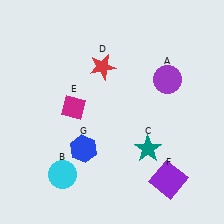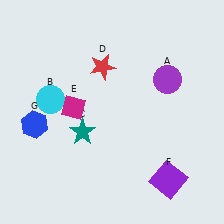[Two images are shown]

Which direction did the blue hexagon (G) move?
The blue hexagon (G) moved left.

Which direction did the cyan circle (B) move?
The cyan circle (B) moved up.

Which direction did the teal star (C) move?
The teal star (C) moved left.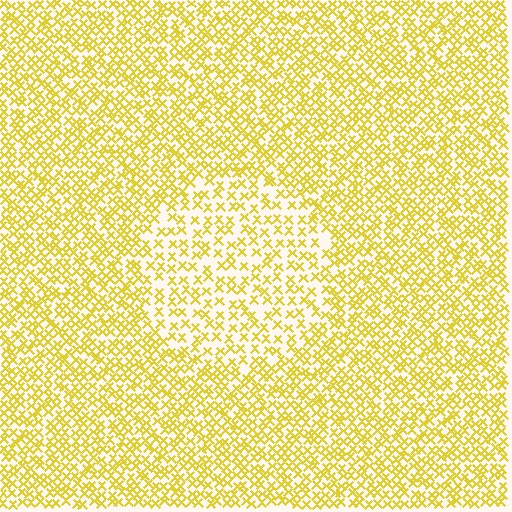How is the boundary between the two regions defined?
The boundary is defined by a change in element density (approximately 1.8x ratio). All elements are the same color, size, and shape.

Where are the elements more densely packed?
The elements are more densely packed outside the circle boundary.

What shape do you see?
I see a circle.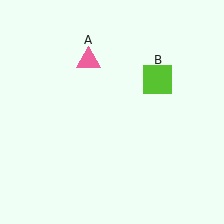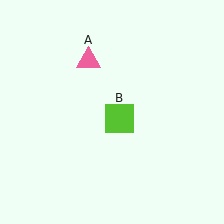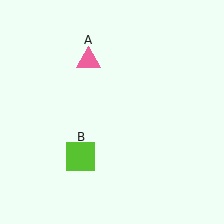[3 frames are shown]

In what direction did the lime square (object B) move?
The lime square (object B) moved down and to the left.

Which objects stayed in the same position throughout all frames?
Pink triangle (object A) remained stationary.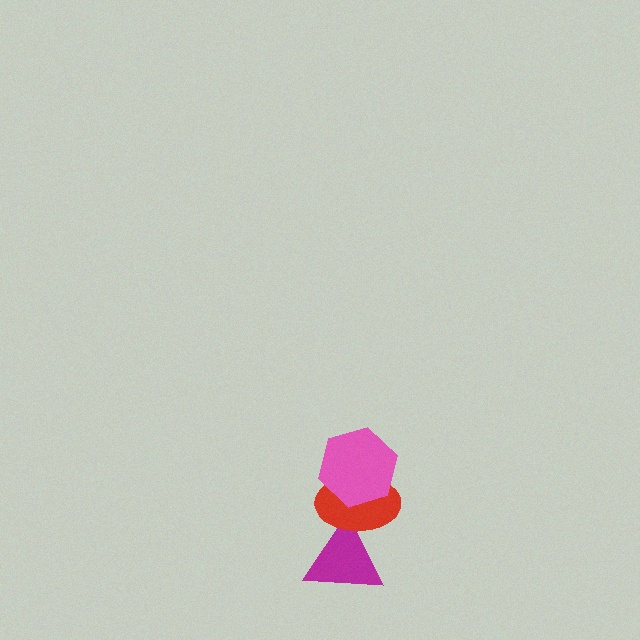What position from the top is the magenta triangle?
The magenta triangle is 3rd from the top.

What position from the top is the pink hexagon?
The pink hexagon is 1st from the top.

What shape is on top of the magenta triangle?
The red ellipse is on top of the magenta triangle.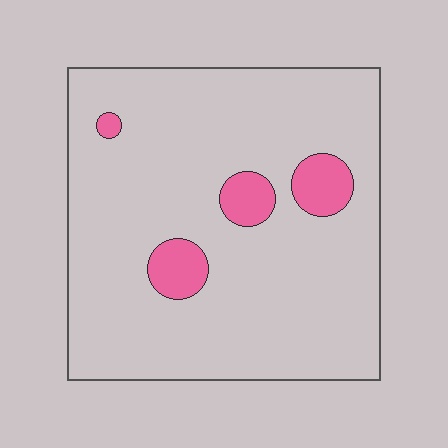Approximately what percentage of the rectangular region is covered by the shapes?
Approximately 10%.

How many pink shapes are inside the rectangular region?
4.